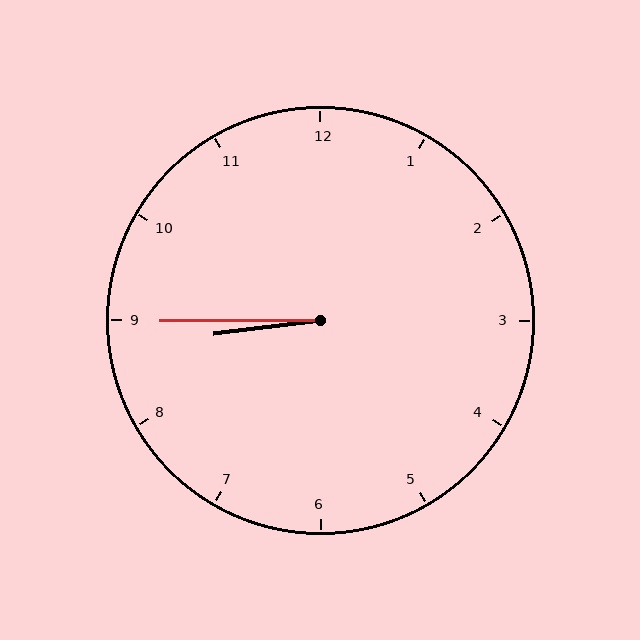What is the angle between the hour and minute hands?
Approximately 8 degrees.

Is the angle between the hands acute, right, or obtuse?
It is acute.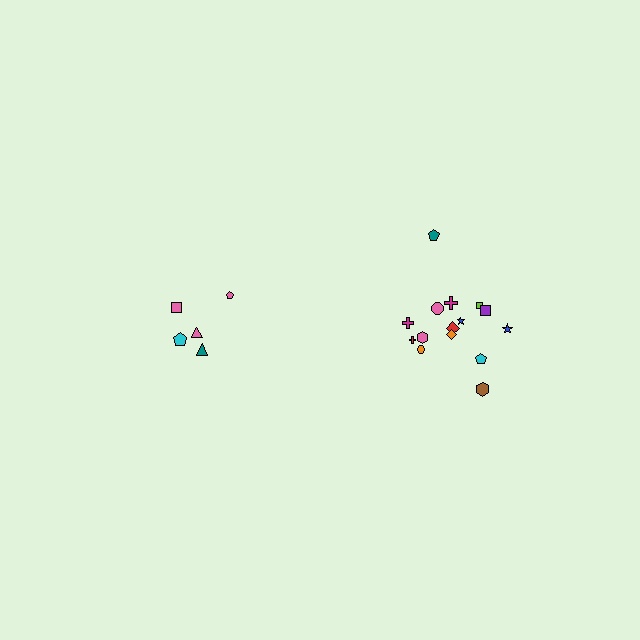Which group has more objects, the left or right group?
The right group.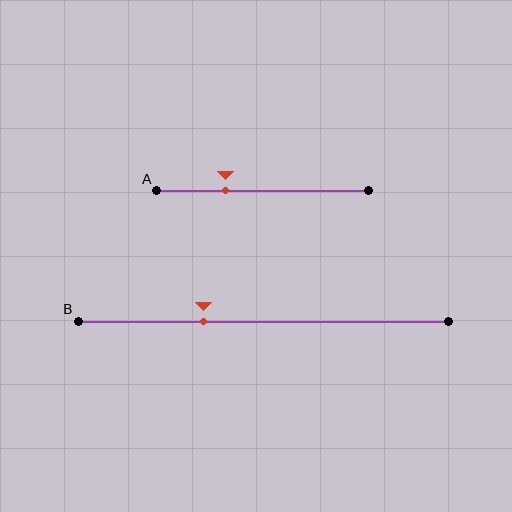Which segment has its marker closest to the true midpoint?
Segment B has its marker closest to the true midpoint.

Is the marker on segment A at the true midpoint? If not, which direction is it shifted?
No, the marker on segment A is shifted to the left by about 18% of the segment length.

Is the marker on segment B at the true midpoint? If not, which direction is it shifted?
No, the marker on segment B is shifted to the left by about 16% of the segment length.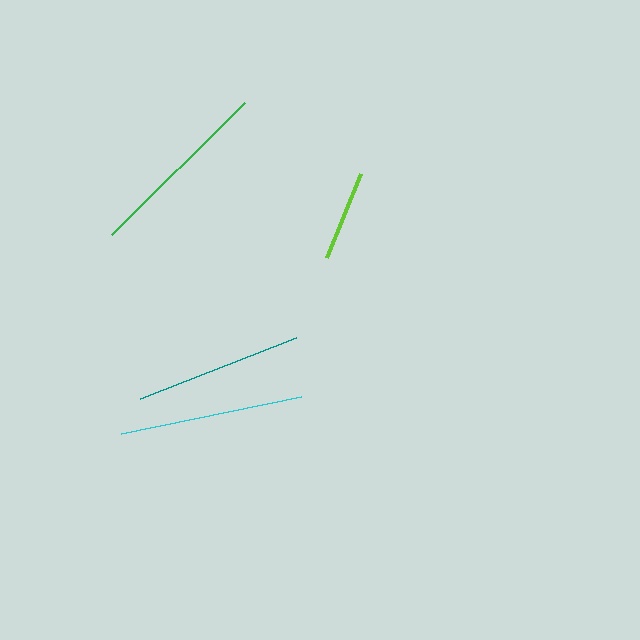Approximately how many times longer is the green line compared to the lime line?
The green line is approximately 2.0 times the length of the lime line.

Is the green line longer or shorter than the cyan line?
The green line is longer than the cyan line.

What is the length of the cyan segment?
The cyan segment is approximately 184 pixels long.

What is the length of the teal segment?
The teal segment is approximately 168 pixels long.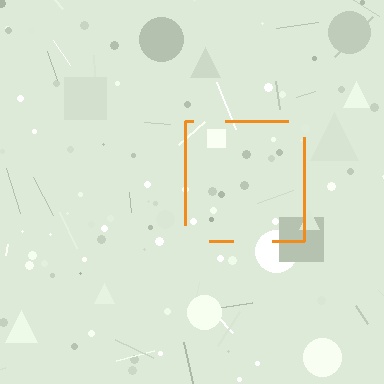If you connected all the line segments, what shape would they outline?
They would outline a square.